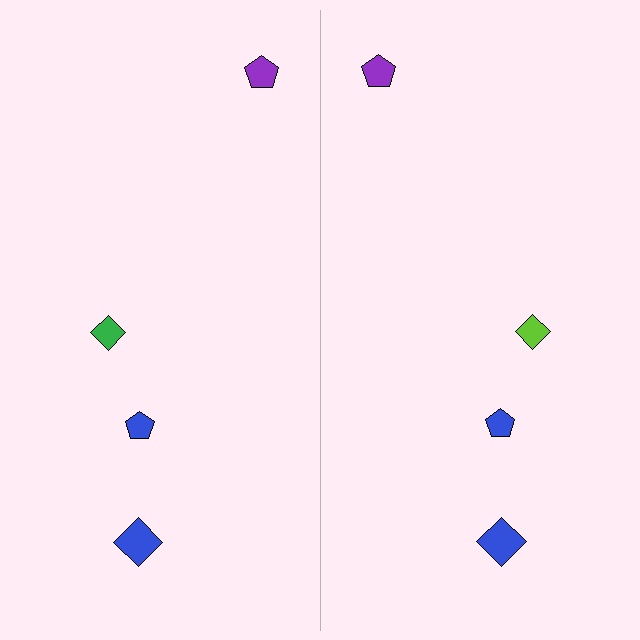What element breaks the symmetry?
The lime diamond on the right side breaks the symmetry — its mirror counterpart is green.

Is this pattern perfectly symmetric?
No, the pattern is not perfectly symmetric. The lime diamond on the right side breaks the symmetry — its mirror counterpart is green.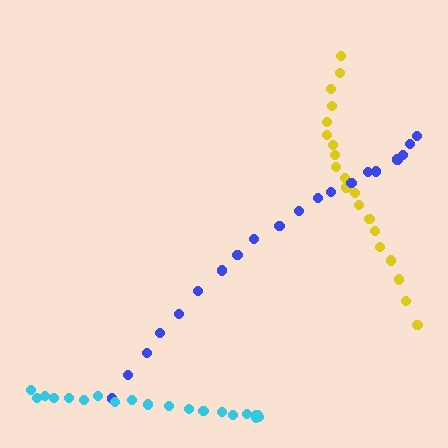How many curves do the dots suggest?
There are 3 distinct paths.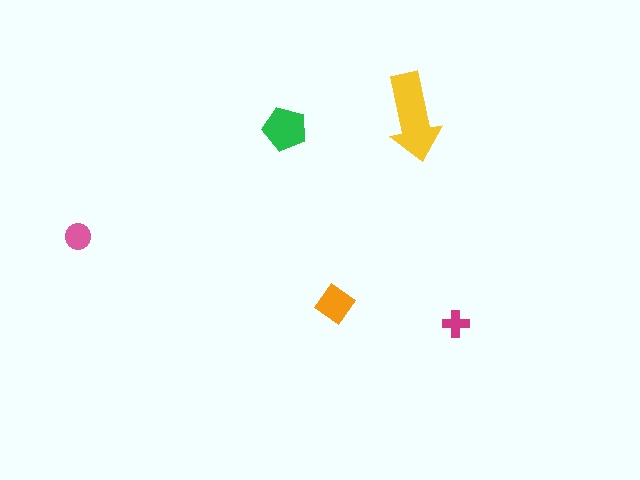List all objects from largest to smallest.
The yellow arrow, the green pentagon, the orange diamond, the pink circle, the magenta cross.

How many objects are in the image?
There are 5 objects in the image.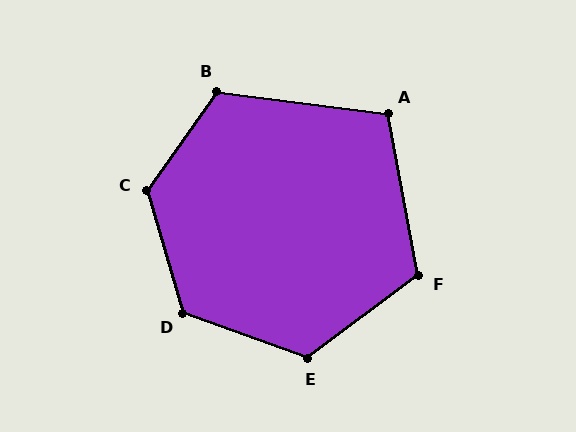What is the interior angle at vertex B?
Approximately 118 degrees (obtuse).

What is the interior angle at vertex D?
Approximately 126 degrees (obtuse).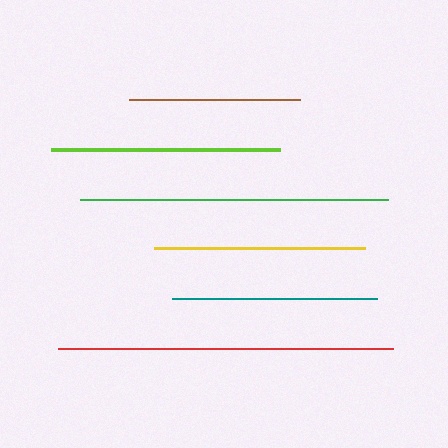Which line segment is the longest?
The red line is the longest at approximately 335 pixels.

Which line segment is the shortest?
The brown line is the shortest at approximately 171 pixels.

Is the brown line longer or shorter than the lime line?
The lime line is longer than the brown line.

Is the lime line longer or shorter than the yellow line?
The lime line is longer than the yellow line.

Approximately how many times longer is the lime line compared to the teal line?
The lime line is approximately 1.1 times the length of the teal line.